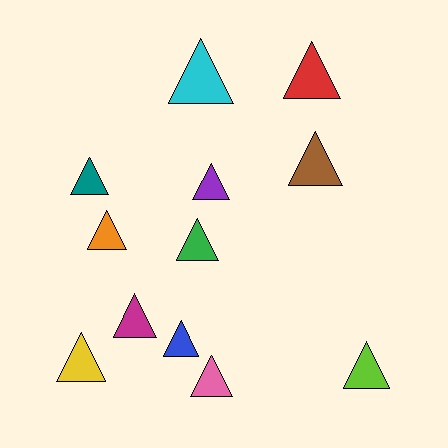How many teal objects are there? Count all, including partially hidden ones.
There is 1 teal object.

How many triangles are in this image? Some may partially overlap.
There are 12 triangles.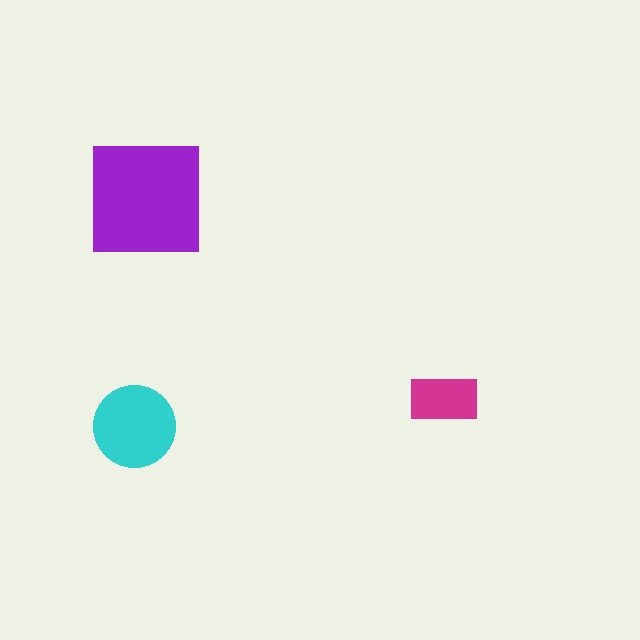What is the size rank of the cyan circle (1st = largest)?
2nd.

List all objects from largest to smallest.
The purple square, the cyan circle, the magenta rectangle.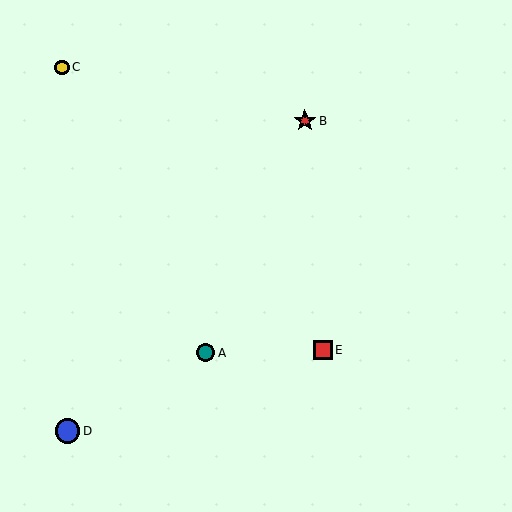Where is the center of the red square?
The center of the red square is at (323, 350).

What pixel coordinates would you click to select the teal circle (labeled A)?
Click at (205, 353) to select the teal circle A.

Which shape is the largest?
The blue circle (labeled D) is the largest.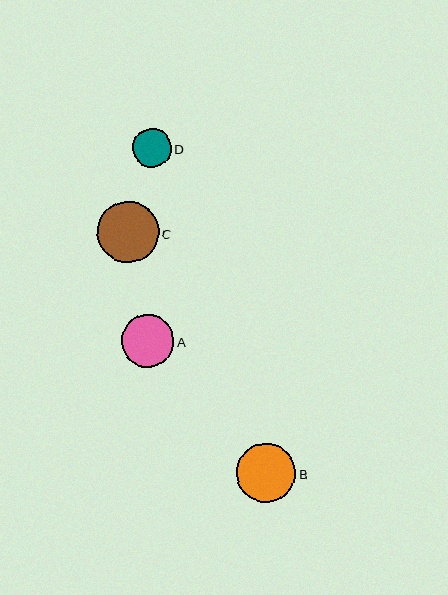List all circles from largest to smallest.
From largest to smallest: C, B, A, D.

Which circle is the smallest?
Circle D is the smallest with a size of approximately 39 pixels.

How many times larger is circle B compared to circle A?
Circle B is approximately 1.1 times the size of circle A.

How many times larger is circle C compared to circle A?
Circle C is approximately 1.2 times the size of circle A.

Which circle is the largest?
Circle C is the largest with a size of approximately 61 pixels.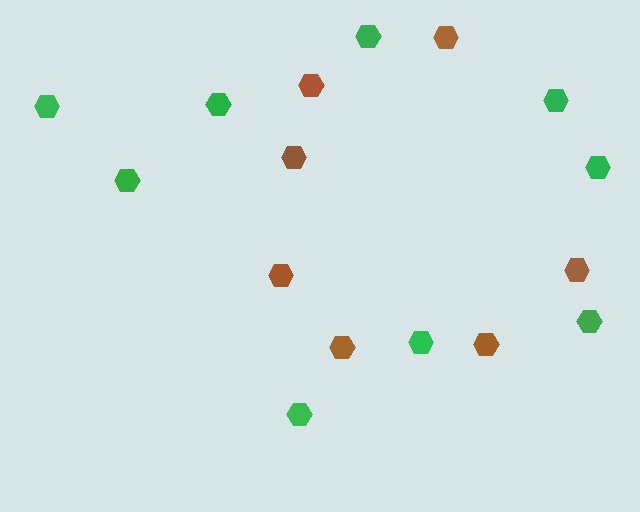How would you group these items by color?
There are 2 groups: one group of brown hexagons (7) and one group of green hexagons (9).